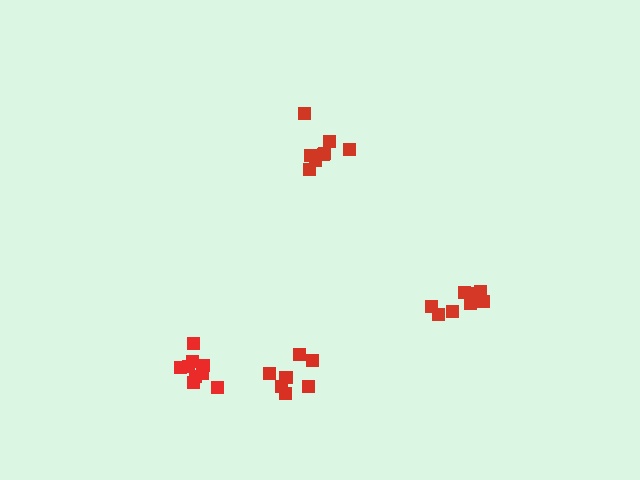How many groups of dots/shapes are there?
There are 4 groups.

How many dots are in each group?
Group 1: 9 dots, Group 2: 7 dots, Group 3: 9 dots, Group 4: 8 dots (33 total).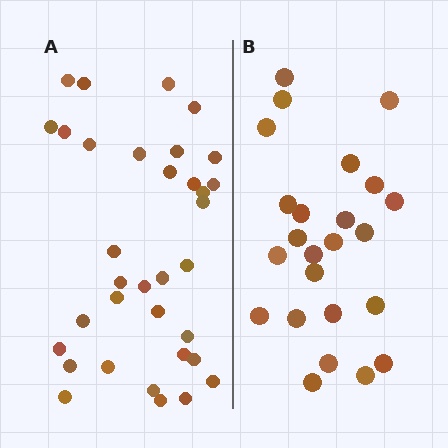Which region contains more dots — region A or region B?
Region A (the left region) has more dots.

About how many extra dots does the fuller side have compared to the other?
Region A has roughly 10 or so more dots than region B.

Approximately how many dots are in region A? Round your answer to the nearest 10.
About 30 dots. (The exact count is 34, which rounds to 30.)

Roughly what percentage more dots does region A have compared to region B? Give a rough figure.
About 40% more.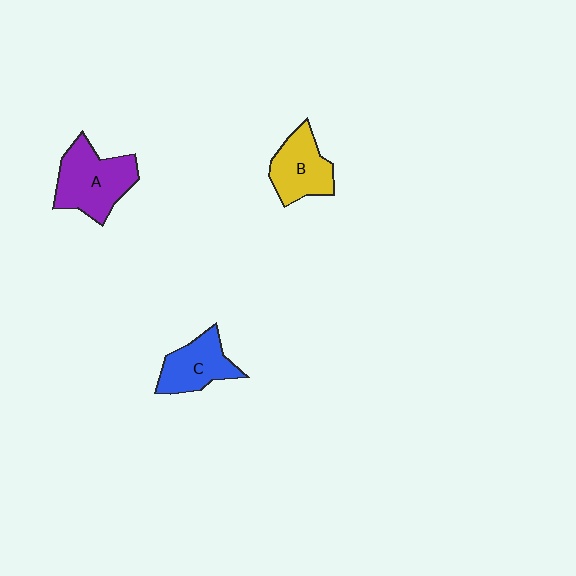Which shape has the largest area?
Shape A (purple).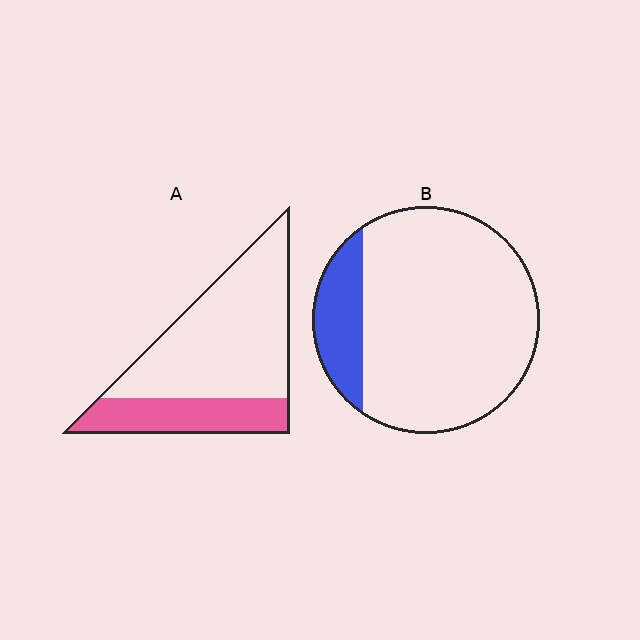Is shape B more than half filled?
No.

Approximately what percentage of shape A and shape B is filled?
A is approximately 30% and B is approximately 15%.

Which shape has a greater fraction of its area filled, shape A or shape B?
Shape A.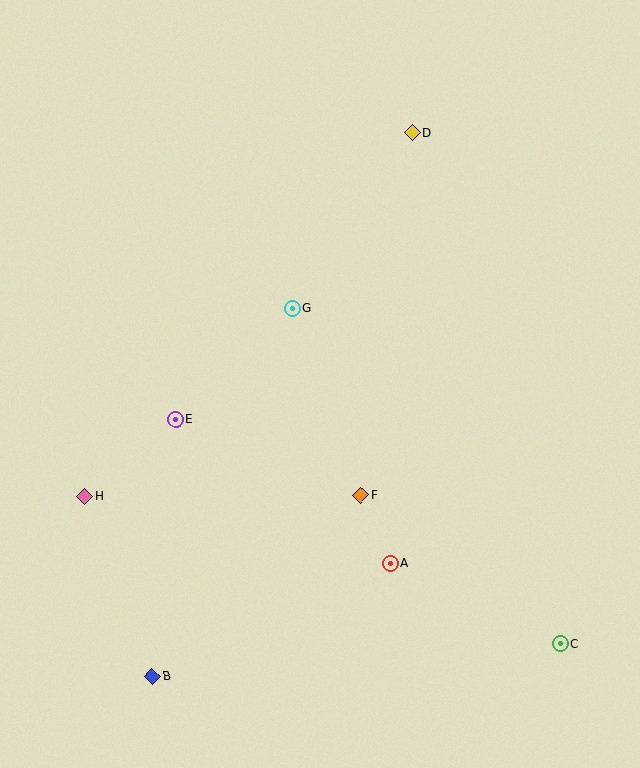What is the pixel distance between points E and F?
The distance between E and F is 201 pixels.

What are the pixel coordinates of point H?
Point H is at (85, 496).